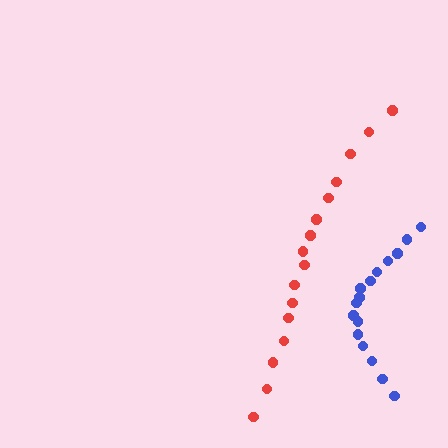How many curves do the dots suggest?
There are 2 distinct paths.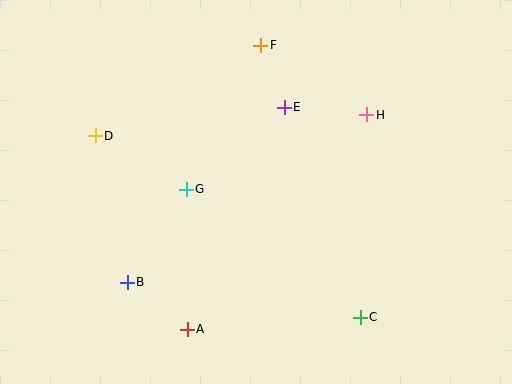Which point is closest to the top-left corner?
Point D is closest to the top-left corner.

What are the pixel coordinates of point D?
Point D is at (95, 136).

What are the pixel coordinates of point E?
Point E is at (284, 107).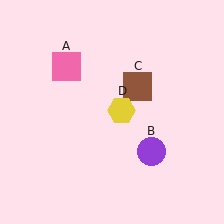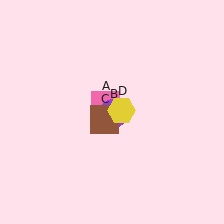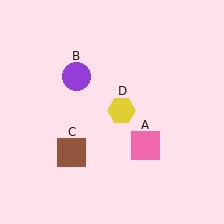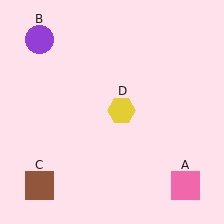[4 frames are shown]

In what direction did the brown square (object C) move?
The brown square (object C) moved down and to the left.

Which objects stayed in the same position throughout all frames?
Yellow hexagon (object D) remained stationary.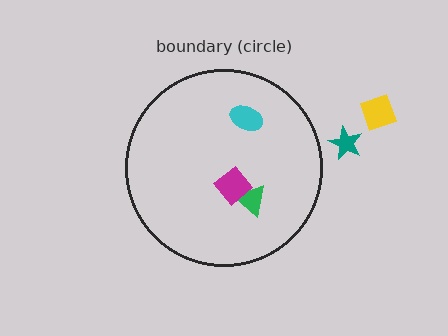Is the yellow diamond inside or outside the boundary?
Outside.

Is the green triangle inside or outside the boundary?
Inside.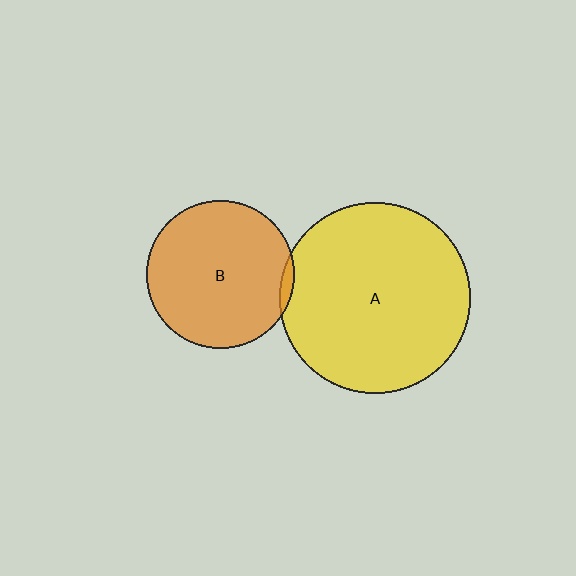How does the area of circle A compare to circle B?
Approximately 1.7 times.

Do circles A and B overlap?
Yes.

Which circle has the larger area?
Circle A (yellow).